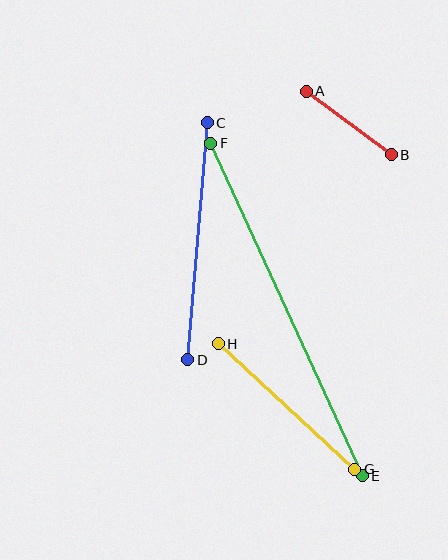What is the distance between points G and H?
The distance is approximately 185 pixels.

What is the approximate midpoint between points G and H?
The midpoint is at approximately (287, 406) pixels.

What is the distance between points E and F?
The distance is approximately 366 pixels.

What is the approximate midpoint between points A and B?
The midpoint is at approximately (349, 123) pixels.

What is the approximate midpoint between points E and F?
The midpoint is at approximately (287, 309) pixels.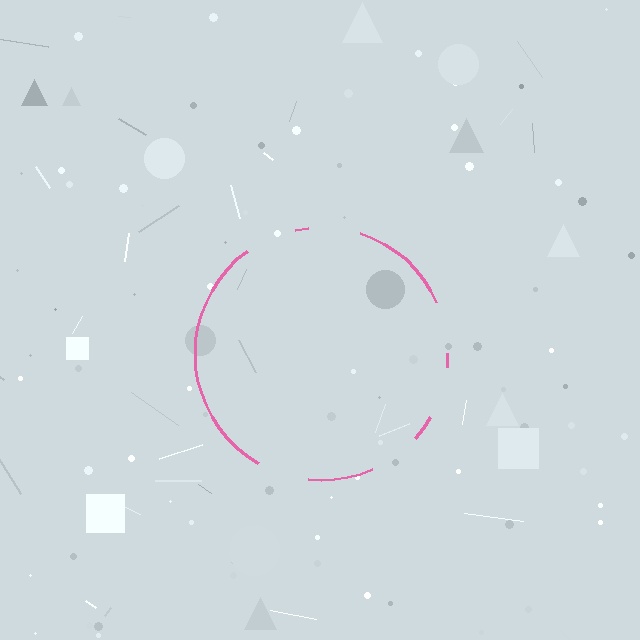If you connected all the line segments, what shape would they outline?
They would outline a circle.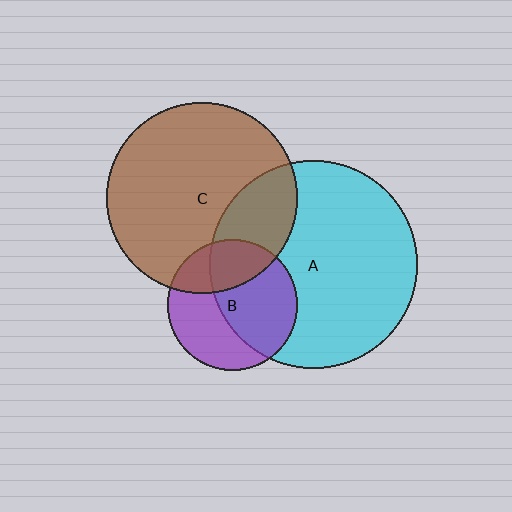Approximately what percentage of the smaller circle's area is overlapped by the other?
Approximately 25%.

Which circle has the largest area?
Circle A (cyan).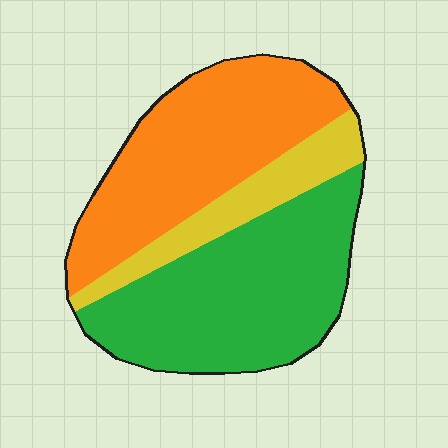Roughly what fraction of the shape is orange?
Orange takes up between a third and a half of the shape.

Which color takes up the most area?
Green, at roughly 45%.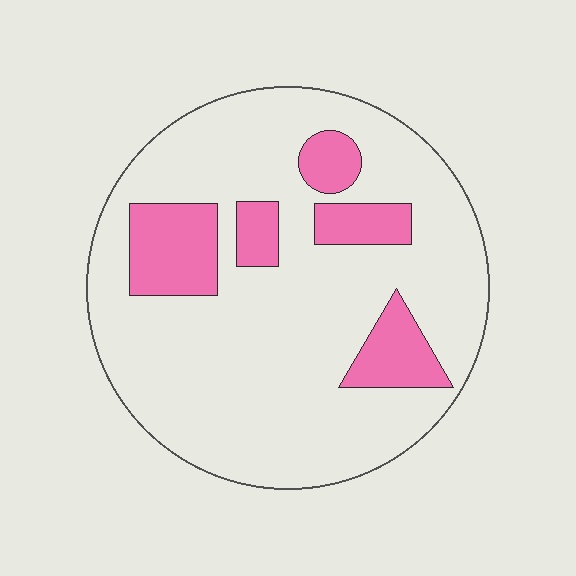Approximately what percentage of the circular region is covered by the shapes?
Approximately 20%.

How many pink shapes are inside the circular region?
5.